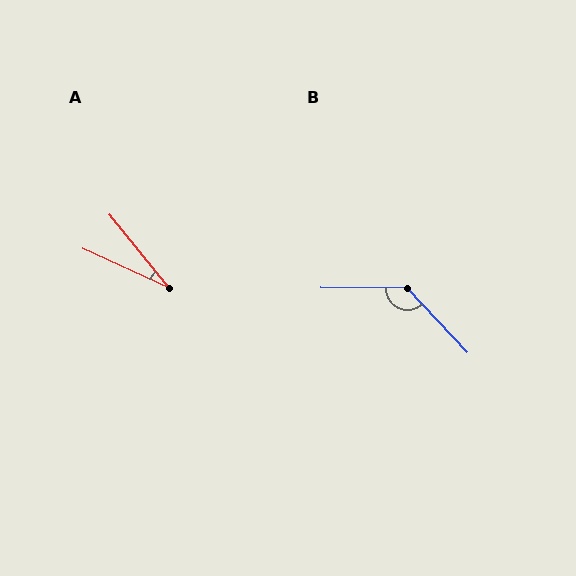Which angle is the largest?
B, at approximately 133 degrees.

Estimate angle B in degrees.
Approximately 133 degrees.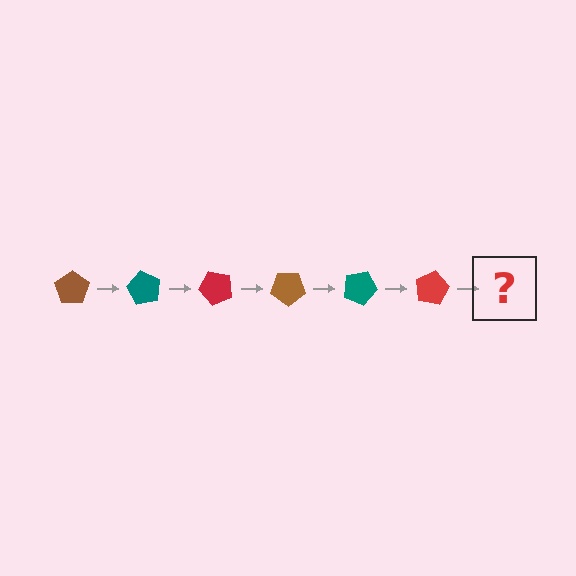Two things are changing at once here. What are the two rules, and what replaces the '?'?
The two rules are that it rotates 60 degrees each step and the color cycles through brown, teal, and red. The '?' should be a brown pentagon, rotated 360 degrees from the start.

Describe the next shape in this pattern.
It should be a brown pentagon, rotated 360 degrees from the start.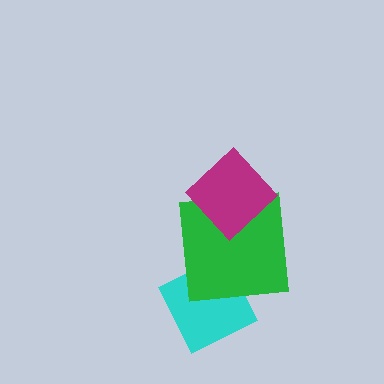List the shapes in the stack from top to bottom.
From top to bottom: the magenta diamond, the green square, the cyan diamond.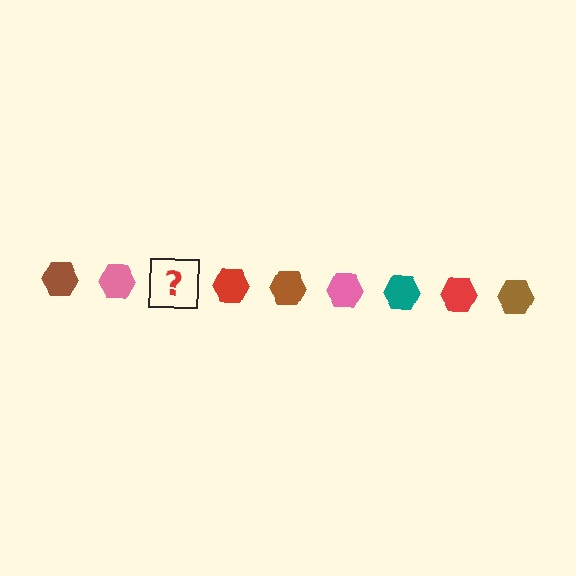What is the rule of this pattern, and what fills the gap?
The rule is that the pattern cycles through brown, pink, teal, red hexagons. The gap should be filled with a teal hexagon.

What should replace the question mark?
The question mark should be replaced with a teal hexagon.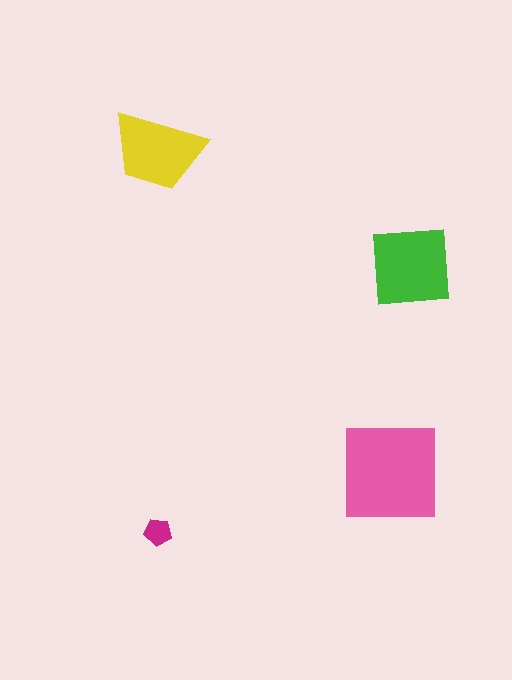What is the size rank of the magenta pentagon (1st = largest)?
4th.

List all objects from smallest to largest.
The magenta pentagon, the yellow trapezoid, the green square, the pink square.